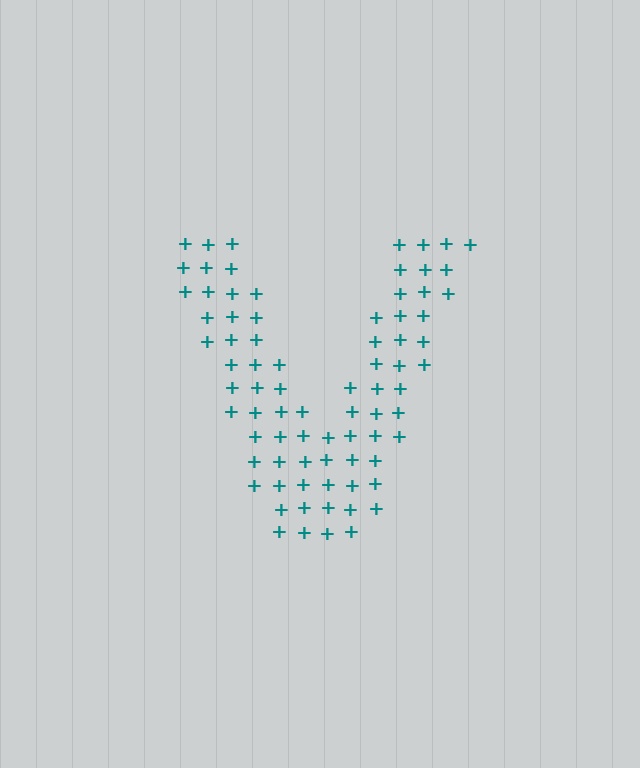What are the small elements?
The small elements are plus signs.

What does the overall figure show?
The overall figure shows the letter V.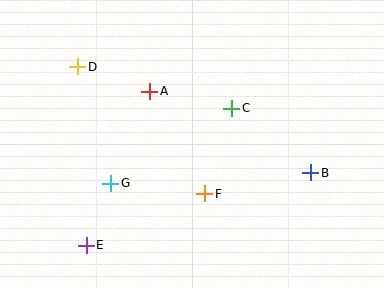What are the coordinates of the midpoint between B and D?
The midpoint between B and D is at (194, 120).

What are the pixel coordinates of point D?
Point D is at (78, 67).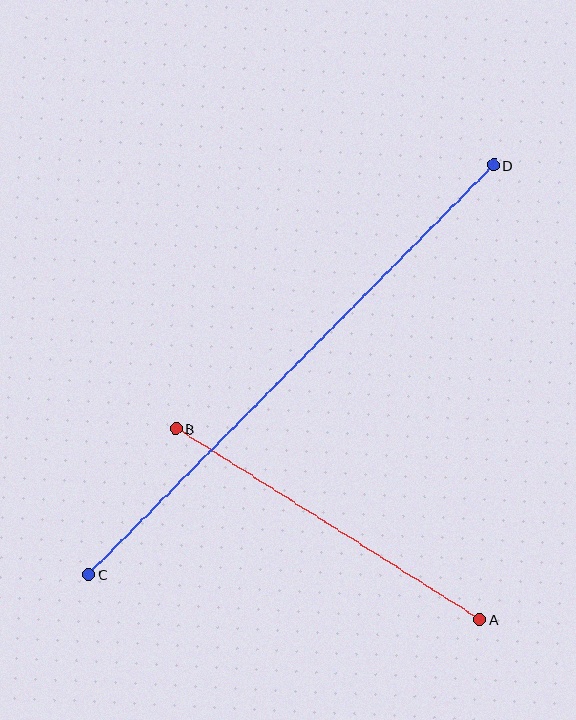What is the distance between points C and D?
The distance is approximately 575 pixels.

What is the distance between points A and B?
The distance is approximately 359 pixels.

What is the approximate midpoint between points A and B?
The midpoint is at approximately (328, 524) pixels.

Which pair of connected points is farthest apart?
Points C and D are farthest apart.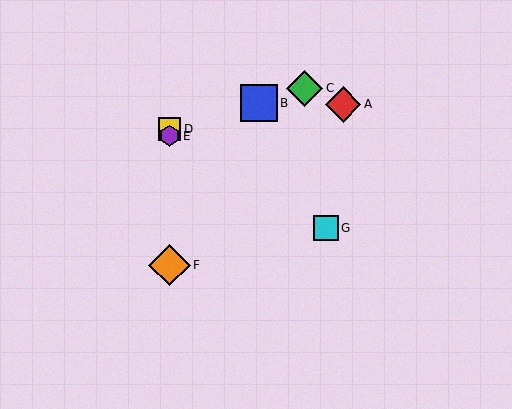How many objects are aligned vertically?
3 objects (D, E, F) are aligned vertically.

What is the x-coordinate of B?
Object B is at x≈259.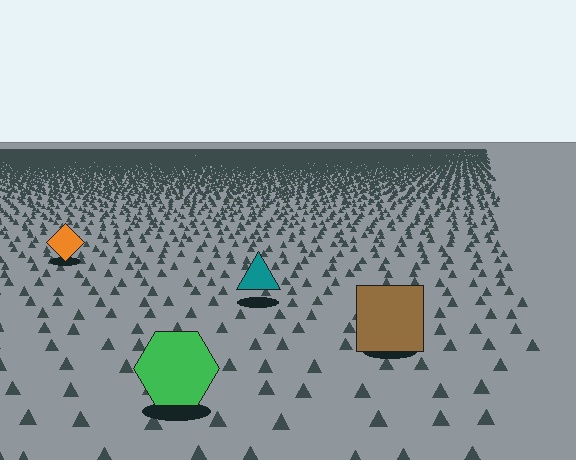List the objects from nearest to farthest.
From nearest to farthest: the green hexagon, the brown square, the teal triangle, the orange diamond.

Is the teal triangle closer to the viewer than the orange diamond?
Yes. The teal triangle is closer — you can tell from the texture gradient: the ground texture is coarser near it.